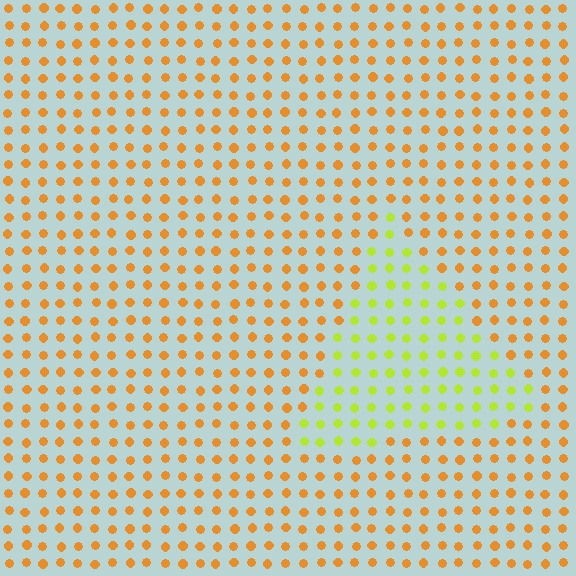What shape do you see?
I see a triangle.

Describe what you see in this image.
The image is filled with small orange elements in a uniform arrangement. A triangle-shaped region is visible where the elements are tinted to a slightly different hue, forming a subtle color boundary.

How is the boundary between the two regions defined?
The boundary is defined purely by a slight shift in hue (about 46 degrees). Spacing, size, and orientation are identical on both sides.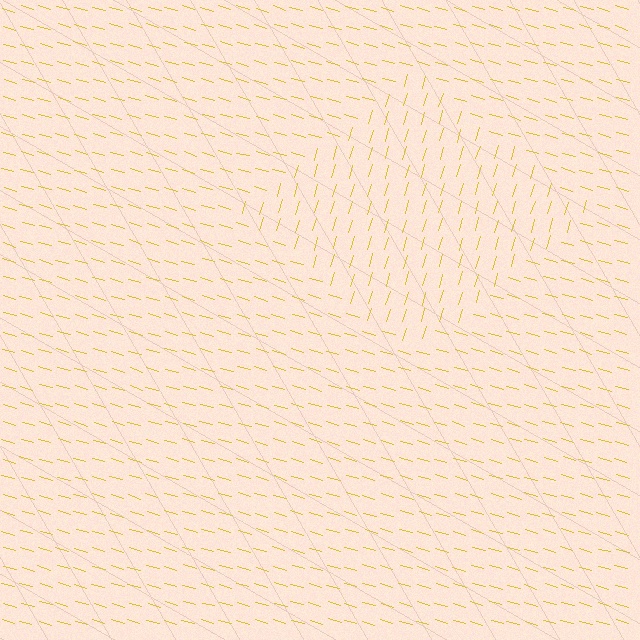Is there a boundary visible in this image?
Yes, there is a texture boundary formed by a change in line orientation.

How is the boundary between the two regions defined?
The boundary is defined purely by a change in line orientation (approximately 89 degrees difference). All lines are the same color and thickness.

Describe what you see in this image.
The image is filled with small yellow line segments. A diamond region in the image has lines oriented differently from the surrounding lines, creating a visible texture boundary.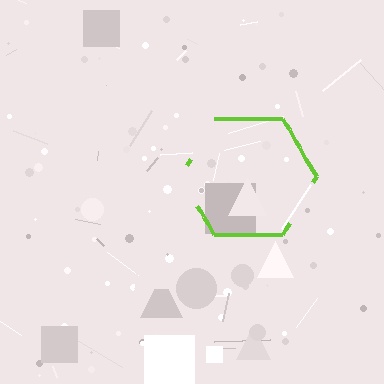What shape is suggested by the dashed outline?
The dashed outline suggests a hexagon.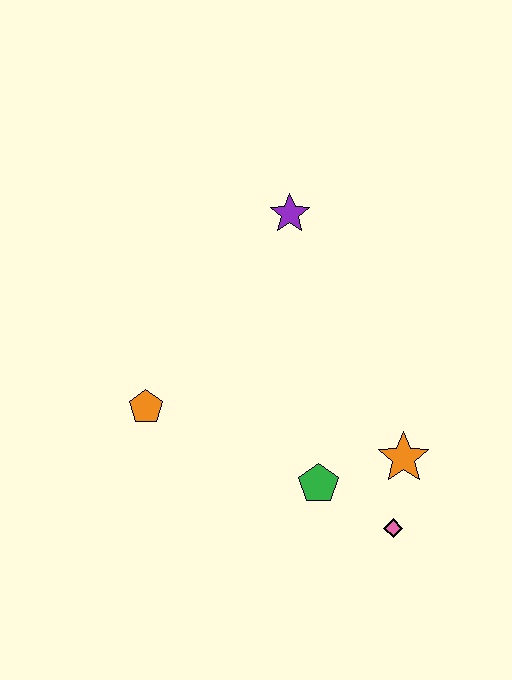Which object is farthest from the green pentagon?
The purple star is farthest from the green pentagon.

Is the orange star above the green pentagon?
Yes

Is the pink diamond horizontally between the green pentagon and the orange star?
Yes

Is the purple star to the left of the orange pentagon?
No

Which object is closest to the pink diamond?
The orange star is closest to the pink diamond.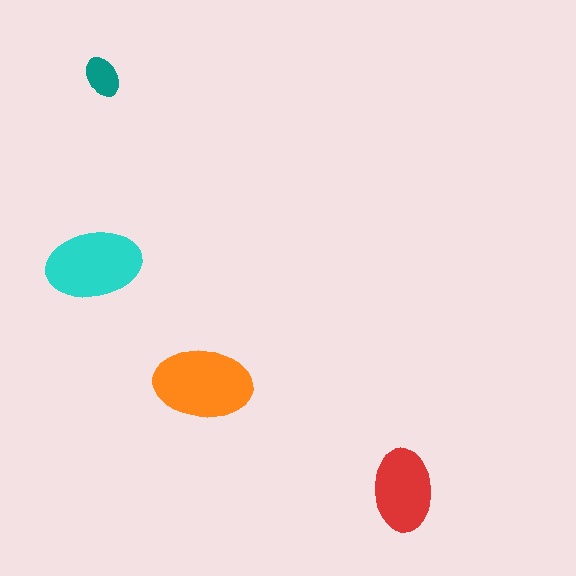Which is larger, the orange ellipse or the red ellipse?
The orange one.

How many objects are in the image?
There are 4 objects in the image.